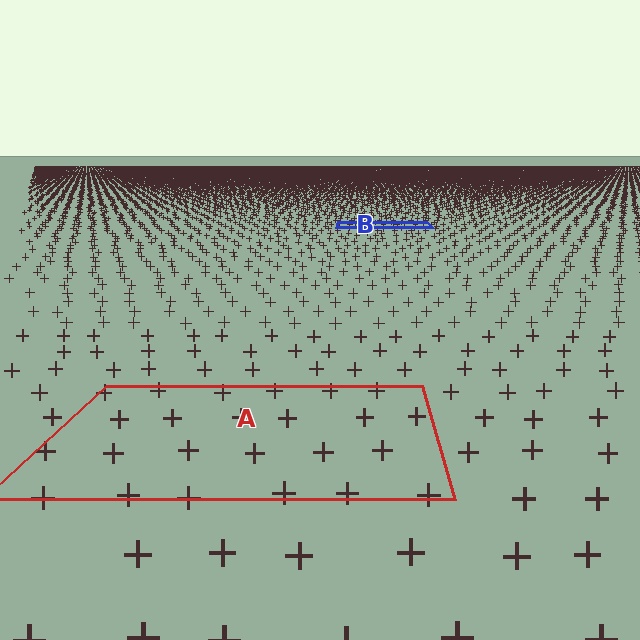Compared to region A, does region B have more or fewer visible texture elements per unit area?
Region B has more texture elements per unit area — they are packed more densely because it is farther away.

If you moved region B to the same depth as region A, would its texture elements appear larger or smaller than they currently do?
They would appear larger. At a closer depth, the same texture elements are projected at a bigger on-screen size.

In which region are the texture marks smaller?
The texture marks are smaller in region B, because it is farther away.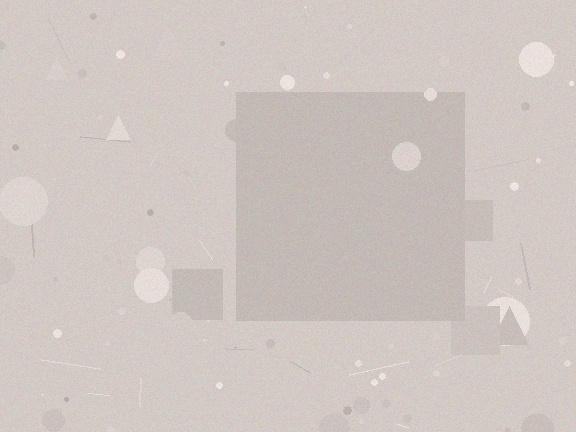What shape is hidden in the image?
A square is hidden in the image.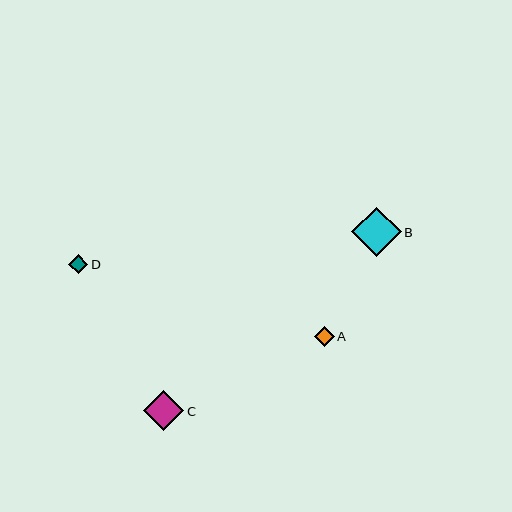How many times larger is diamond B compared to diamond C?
Diamond B is approximately 1.2 times the size of diamond C.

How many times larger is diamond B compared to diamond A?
Diamond B is approximately 2.5 times the size of diamond A.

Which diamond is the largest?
Diamond B is the largest with a size of approximately 49 pixels.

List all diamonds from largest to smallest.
From largest to smallest: B, C, A, D.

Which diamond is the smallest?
Diamond D is the smallest with a size of approximately 19 pixels.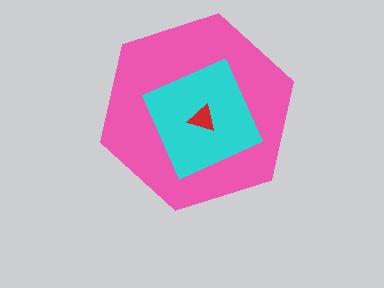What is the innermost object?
The red triangle.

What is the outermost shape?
The pink hexagon.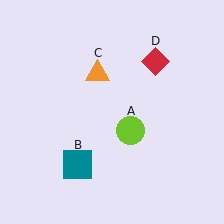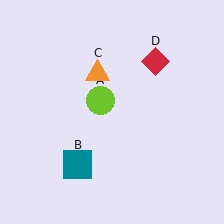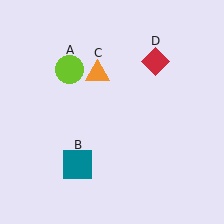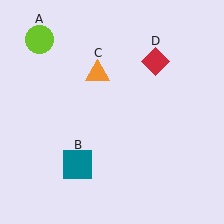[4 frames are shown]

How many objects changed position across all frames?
1 object changed position: lime circle (object A).